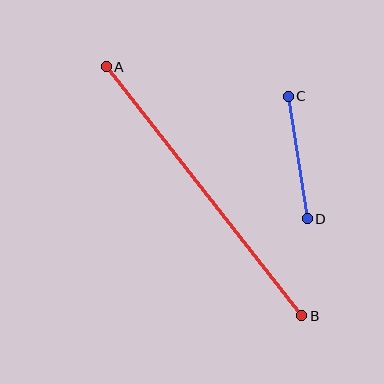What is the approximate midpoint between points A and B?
The midpoint is at approximately (204, 191) pixels.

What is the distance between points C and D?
The distance is approximately 124 pixels.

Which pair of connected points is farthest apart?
Points A and B are farthest apart.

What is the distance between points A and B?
The distance is approximately 316 pixels.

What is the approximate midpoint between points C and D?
The midpoint is at approximately (298, 158) pixels.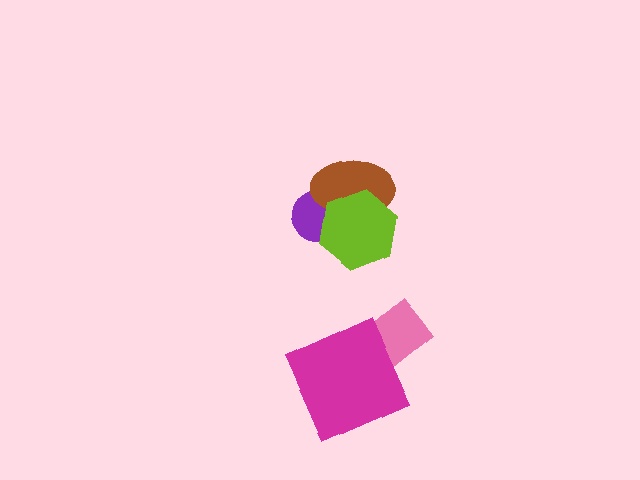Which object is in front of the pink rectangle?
The magenta square is in front of the pink rectangle.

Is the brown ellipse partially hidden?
Yes, it is partially covered by another shape.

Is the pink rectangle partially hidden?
Yes, it is partially covered by another shape.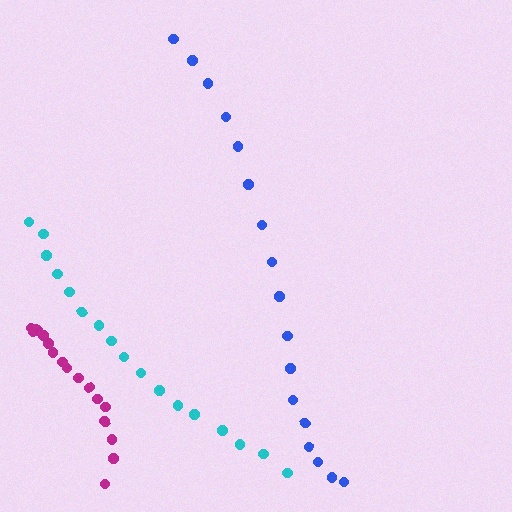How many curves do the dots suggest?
There are 3 distinct paths.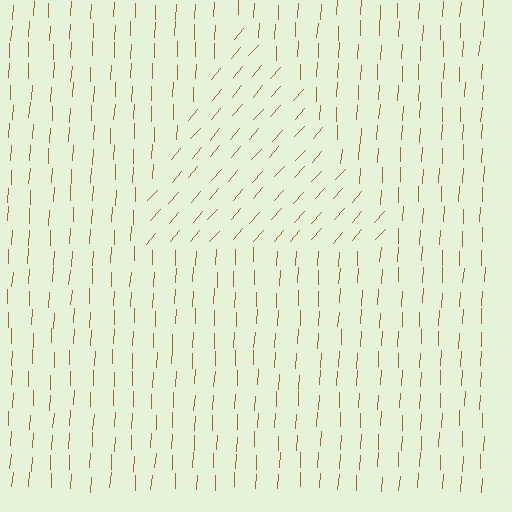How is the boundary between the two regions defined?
The boundary is defined purely by a change in line orientation (approximately 38 degrees difference). All lines are the same color and thickness.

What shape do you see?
I see a triangle.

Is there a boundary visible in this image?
Yes, there is a texture boundary formed by a change in line orientation.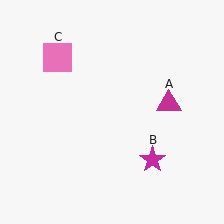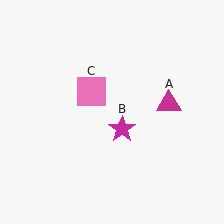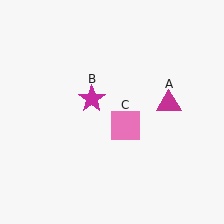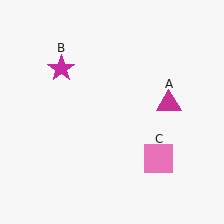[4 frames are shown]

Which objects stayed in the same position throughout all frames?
Magenta triangle (object A) remained stationary.